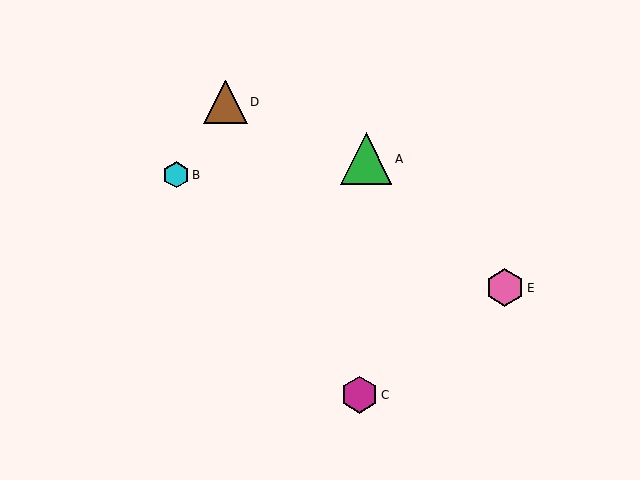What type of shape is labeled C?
Shape C is a magenta hexagon.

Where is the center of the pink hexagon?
The center of the pink hexagon is at (505, 288).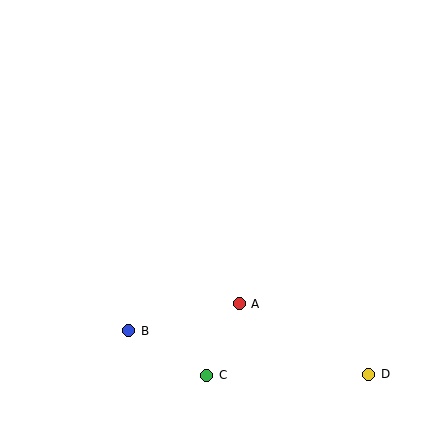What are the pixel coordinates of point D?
Point D is at (369, 374).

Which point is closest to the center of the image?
Point A at (239, 304) is closest to the center.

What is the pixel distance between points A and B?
The distance between A and B is 114 pixels.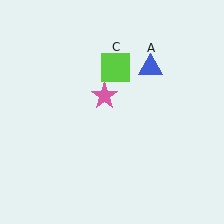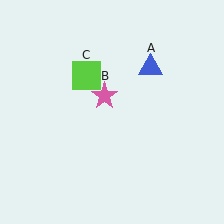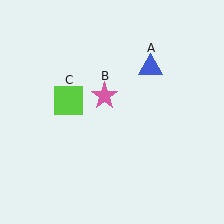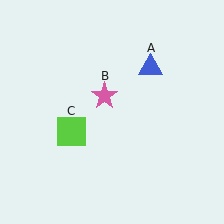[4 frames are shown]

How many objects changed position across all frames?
1 object changed position: lime square (object C).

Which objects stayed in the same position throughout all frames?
Blue triangle (object A) and pink star (object B) remained stationary.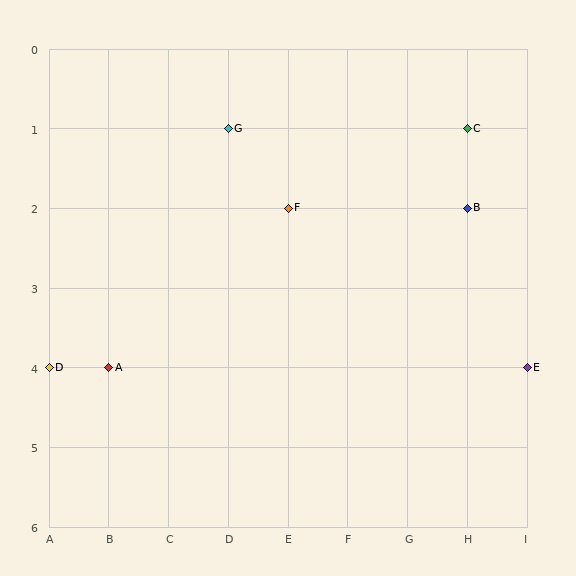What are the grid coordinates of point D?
Point D is at grid coordinates (A, 4).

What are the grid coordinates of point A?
Point A is at grid coordinates (B, 4).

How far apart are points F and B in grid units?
Points F and B are 3 columns apart.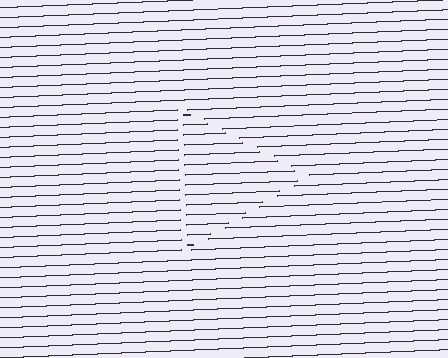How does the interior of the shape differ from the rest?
The interior of the shape contains the same grating, shifted by half a period — the contour is defined by the phase discontinuity where line-ends from the inner and outer gratings abut.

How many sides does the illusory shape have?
3 sides — the line-ends trace a triangle.